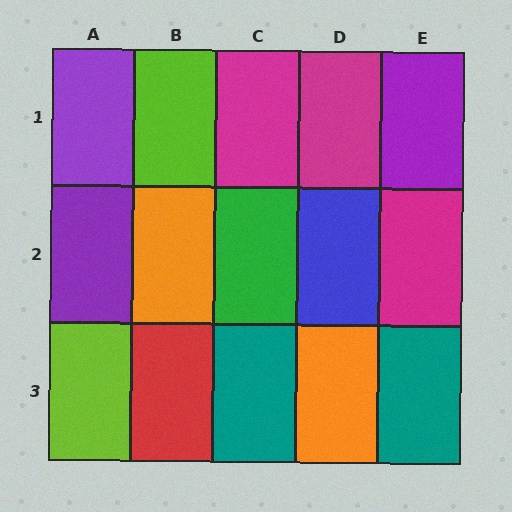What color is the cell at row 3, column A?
Lime.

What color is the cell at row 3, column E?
Teal.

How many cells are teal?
2 cells are teal.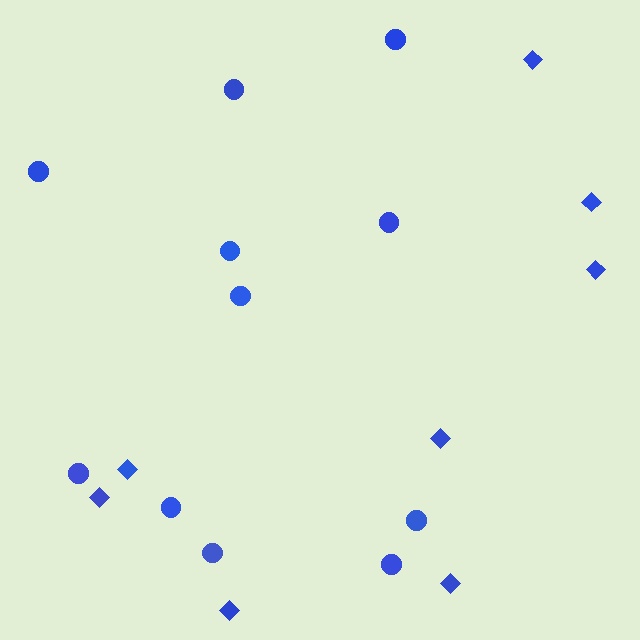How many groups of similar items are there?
There are 2 groups: one group of diamonds (8) and one group of circles (11).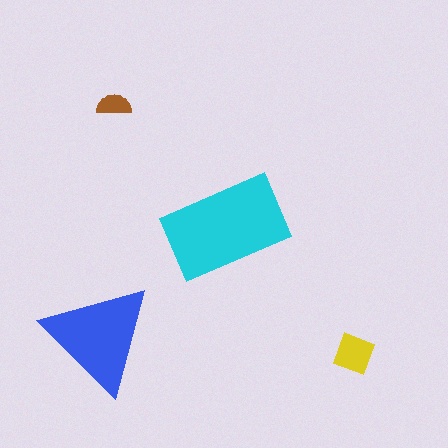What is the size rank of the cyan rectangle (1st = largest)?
1st.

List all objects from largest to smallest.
The cyan rectangle, the blue triangle, the yellow diamond, the brown semicircle.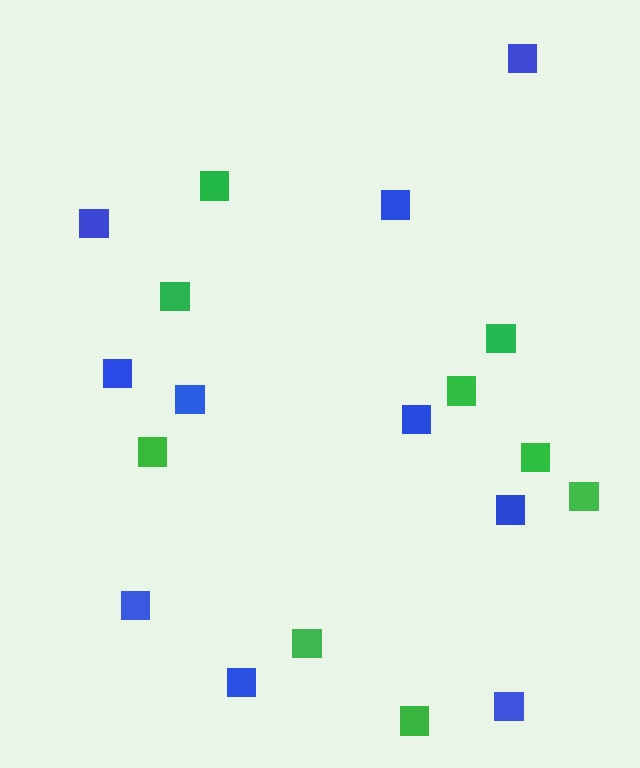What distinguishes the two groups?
There are 2 groups: one group of blue squares (10) and one group of green squares (9).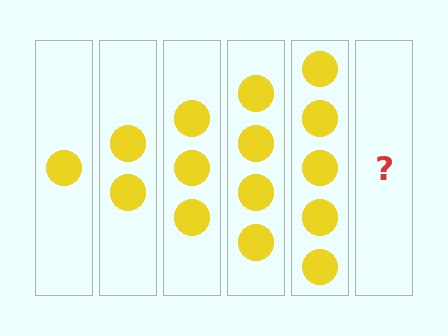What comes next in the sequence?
The next element should be 6 circles.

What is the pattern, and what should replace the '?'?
The pattern is that each step adds one more circle. The '?' should be 6 circles.